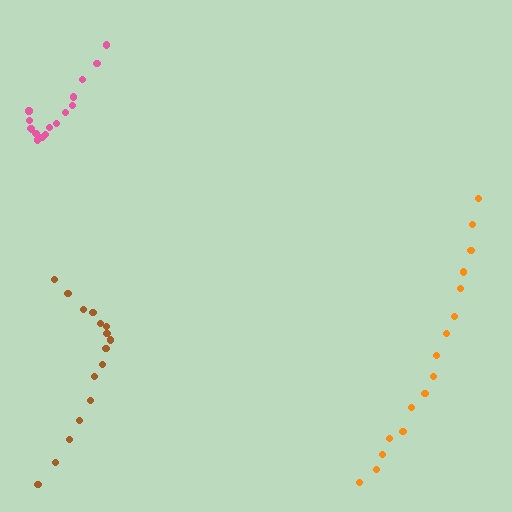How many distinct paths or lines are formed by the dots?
There are 3 distinct paths.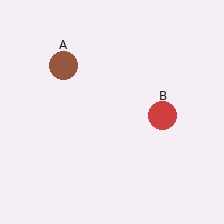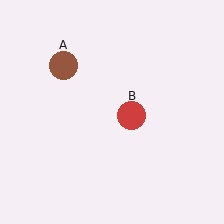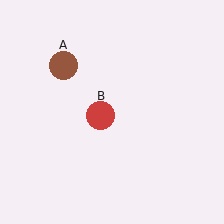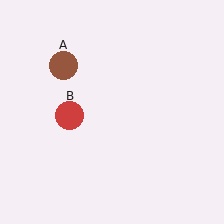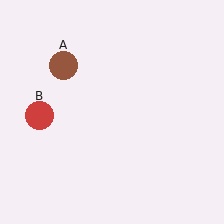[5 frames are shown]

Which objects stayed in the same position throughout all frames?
Brown circle (object A) remained stationary.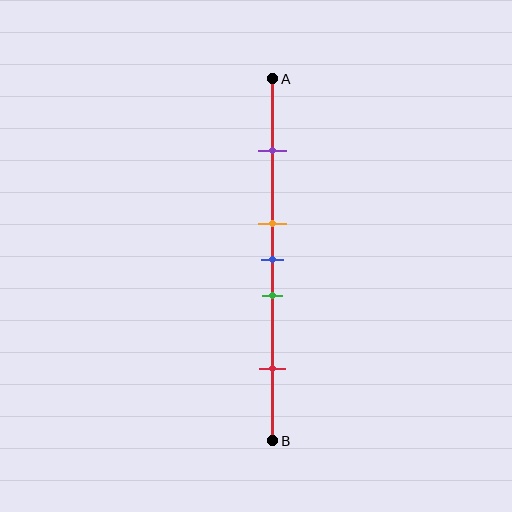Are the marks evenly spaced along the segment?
No, the marks are not evenly spaced.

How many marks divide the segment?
There are 5 marks dividing the segment.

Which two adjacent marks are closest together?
The orange and blue marks are the closest adjacent pair.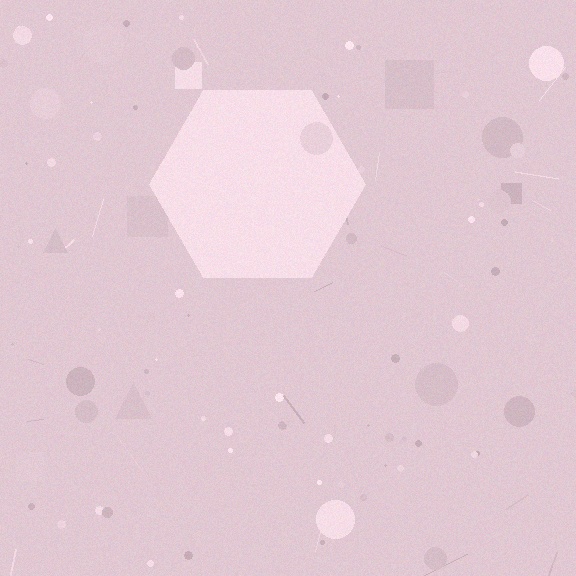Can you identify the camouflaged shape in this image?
The camouflaged shape is a hexagon.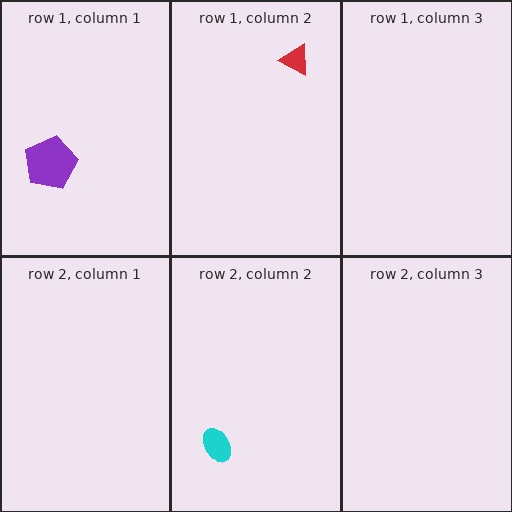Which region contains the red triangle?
The row 1, column 2 region.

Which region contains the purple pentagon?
The row 1, column 1 region.